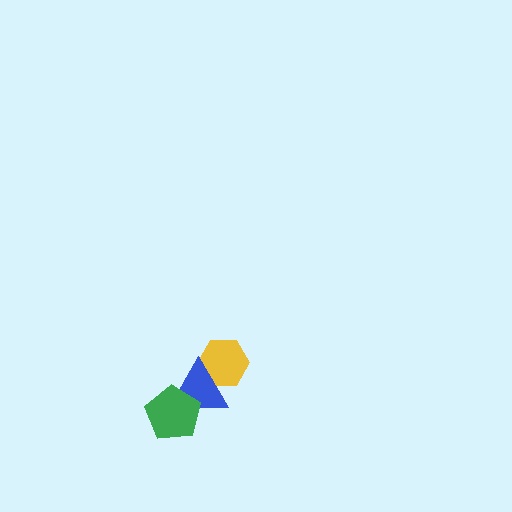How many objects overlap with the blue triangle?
2 objects overlap with the blue triangle.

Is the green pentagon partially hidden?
No, no other shape covers it.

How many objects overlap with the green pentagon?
1 object overlaps with the green pentagon.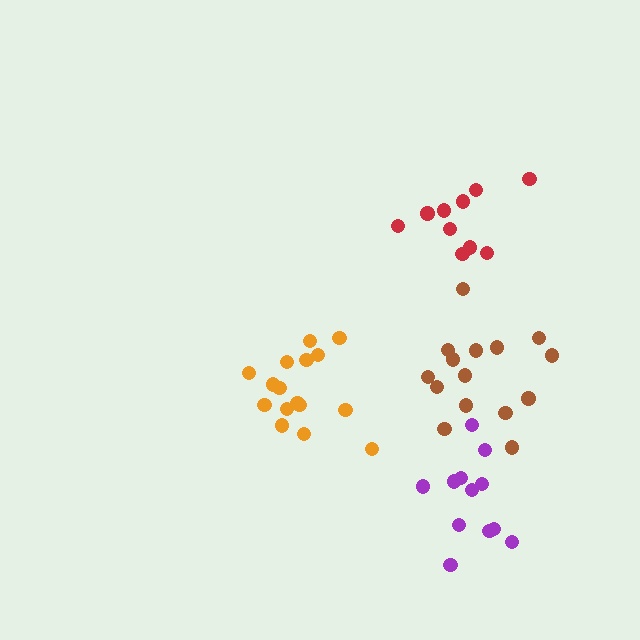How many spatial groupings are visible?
There are 4 spatial groupings.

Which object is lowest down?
The purple cluster is bottommost.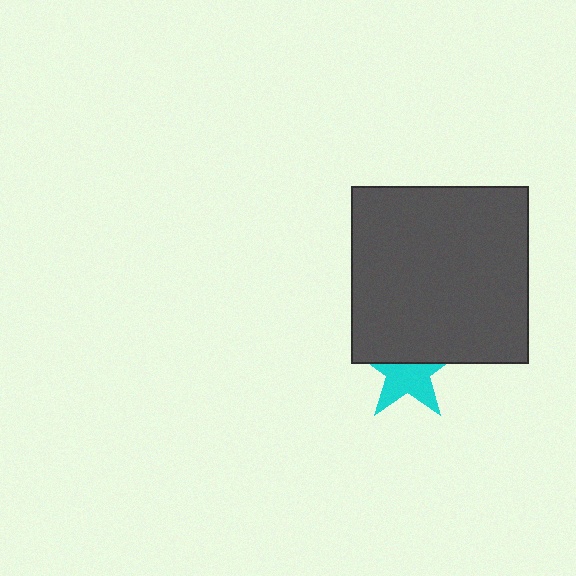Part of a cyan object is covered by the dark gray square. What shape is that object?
It is a star.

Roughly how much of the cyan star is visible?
About half of it is visible (roughly 57%).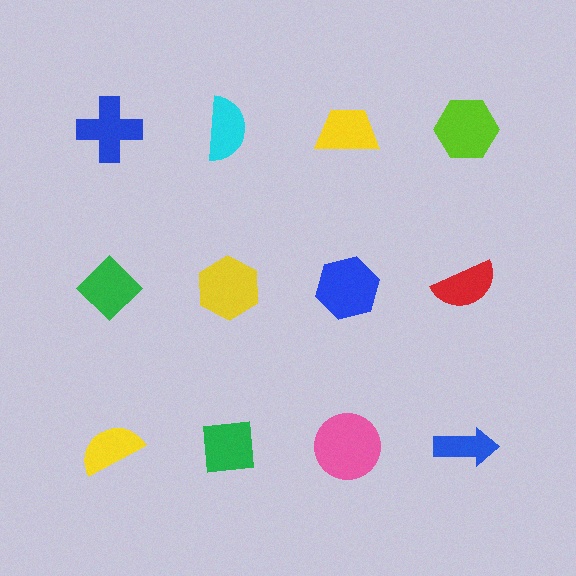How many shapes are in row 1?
4 shapes.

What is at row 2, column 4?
A red semicircle.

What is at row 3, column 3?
A pink circle.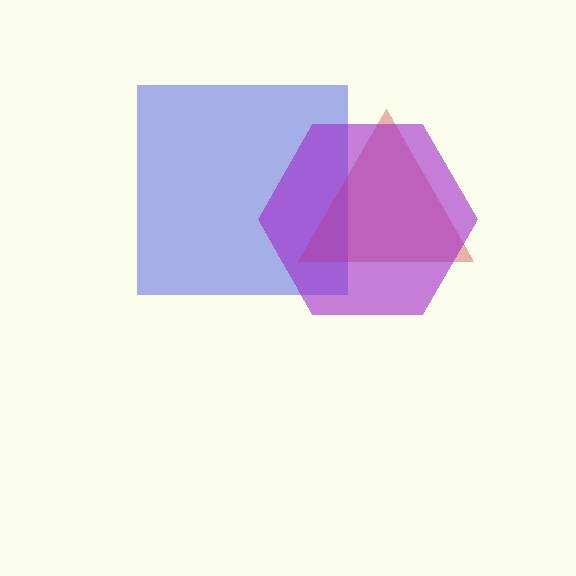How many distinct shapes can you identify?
There are 3 distinct shapes: a blue square, a red triangle, a purple hexagon.